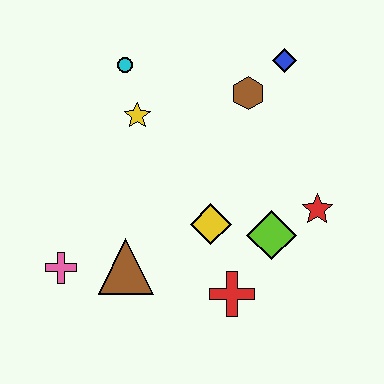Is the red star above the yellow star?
No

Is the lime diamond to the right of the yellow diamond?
Yes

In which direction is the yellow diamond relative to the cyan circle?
The yellow diamond is below the cyan circle.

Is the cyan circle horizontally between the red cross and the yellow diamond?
No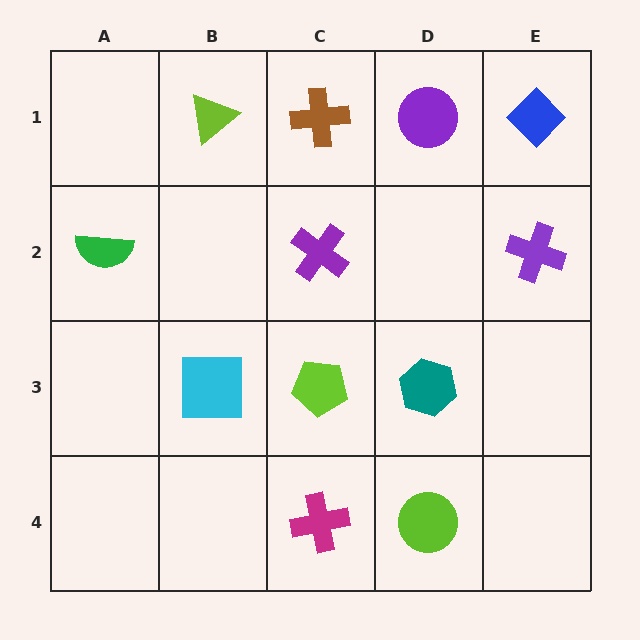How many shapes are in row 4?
2 shapes.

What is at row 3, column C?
A lime pentagon.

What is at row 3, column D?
A teal hexagon.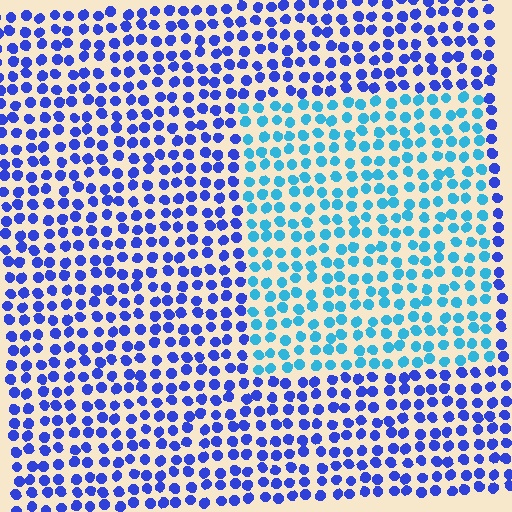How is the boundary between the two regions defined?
The boundary is defined purely by a slight shift in hue (about 41 degrees). Spacing, size, and orientation are identical on both sides.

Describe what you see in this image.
The image is filled with small blue elements in a uniform arrangement. A rectangle-shaped region is visible where the elements are tinted to a slightly different hue, forming a subtle color boundary.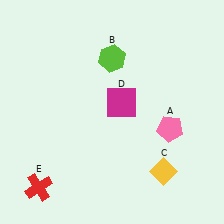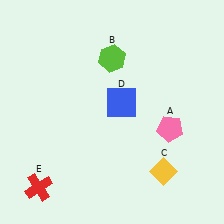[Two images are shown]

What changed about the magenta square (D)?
In Image 1, D is magenta. In Image 2, it changed to blue.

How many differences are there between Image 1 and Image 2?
There is 1 difference between the two images.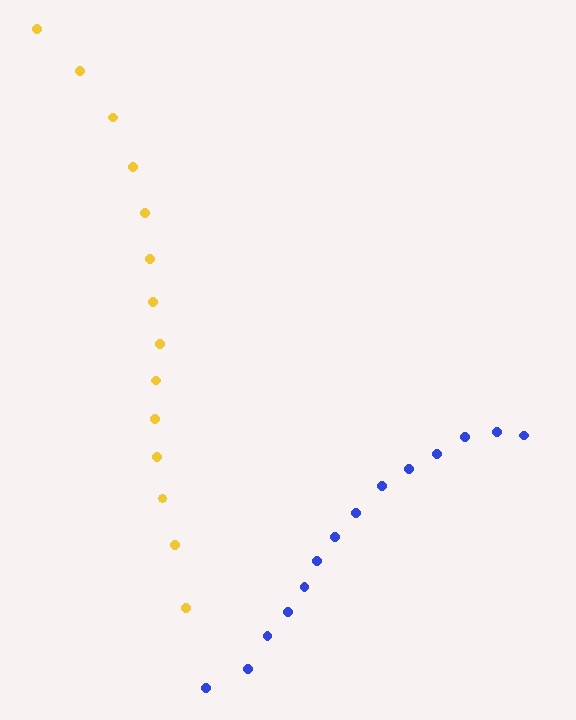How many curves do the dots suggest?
There are 2 distinct paths.